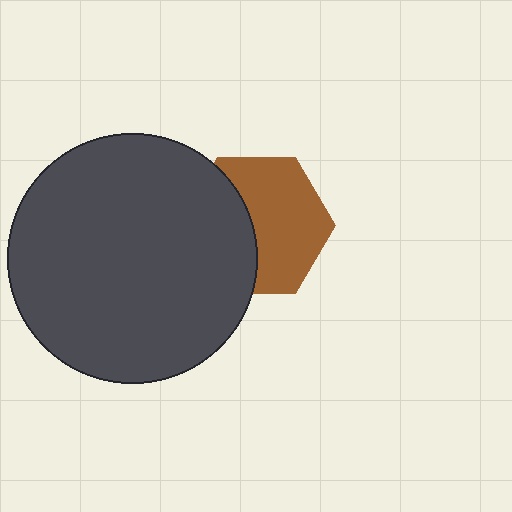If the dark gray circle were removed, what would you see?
You would see the complete brown hexagon.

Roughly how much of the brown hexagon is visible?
About half of it is visible (roughly 59%).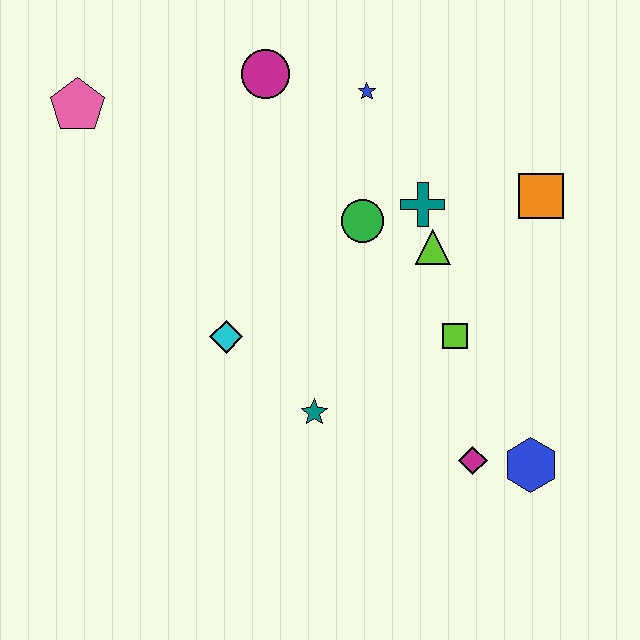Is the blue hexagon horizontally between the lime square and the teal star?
No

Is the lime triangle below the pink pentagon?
Yes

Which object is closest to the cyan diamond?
The teal star is closest to the cyan diamond.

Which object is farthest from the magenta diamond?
The pink pentagon is farthest from the magenta diamond.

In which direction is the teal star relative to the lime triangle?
The teal star is below the lime triangle.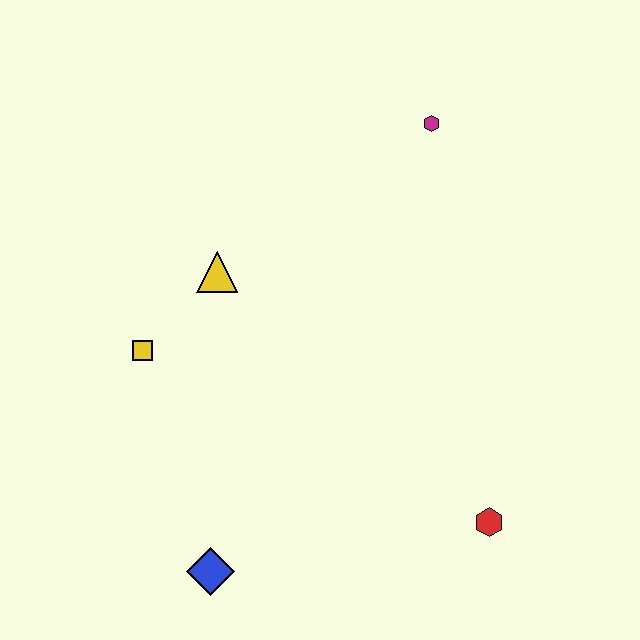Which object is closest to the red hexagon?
The blue diamond is closest to the red hexagon.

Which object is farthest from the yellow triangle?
The red hexagon is farthest from the yellow triangle.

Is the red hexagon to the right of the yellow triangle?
Yes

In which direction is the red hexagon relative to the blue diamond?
The red hexagon is to the right of the blue diamond.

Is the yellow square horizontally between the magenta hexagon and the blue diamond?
No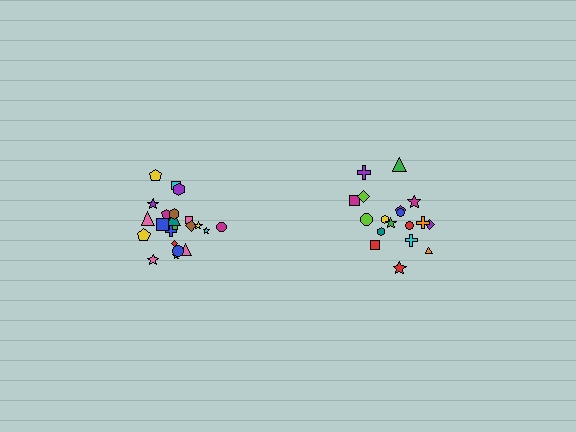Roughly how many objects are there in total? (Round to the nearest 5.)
Roughly 40 objects in total.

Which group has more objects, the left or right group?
The left group.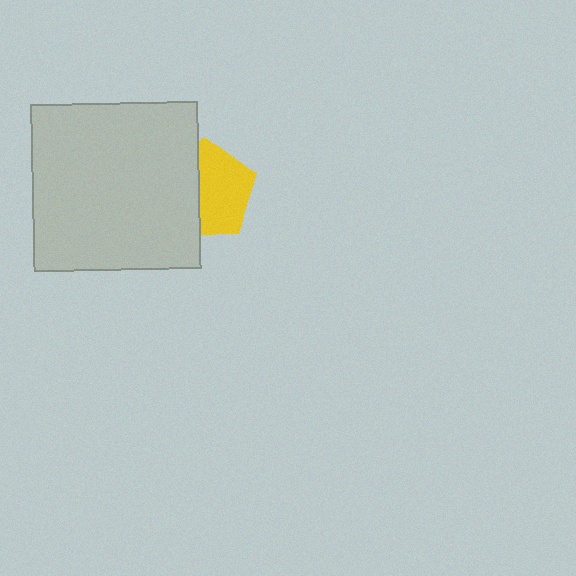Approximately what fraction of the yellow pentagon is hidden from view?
Roughly 41% of the yellow pentagon is hidden behind the light gray square.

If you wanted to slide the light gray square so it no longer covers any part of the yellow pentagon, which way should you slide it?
Slide it left — that is the most direct way to separate the two shapes.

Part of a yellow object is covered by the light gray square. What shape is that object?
It is a pentagon.